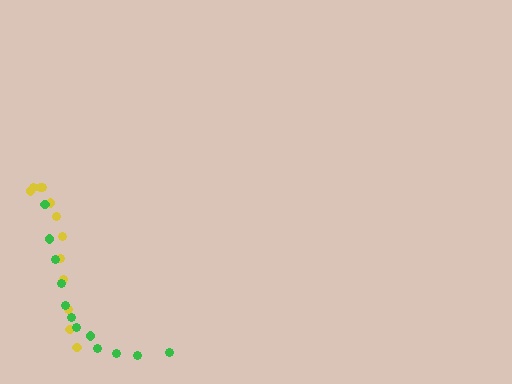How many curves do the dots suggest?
There are 2 distinct paths.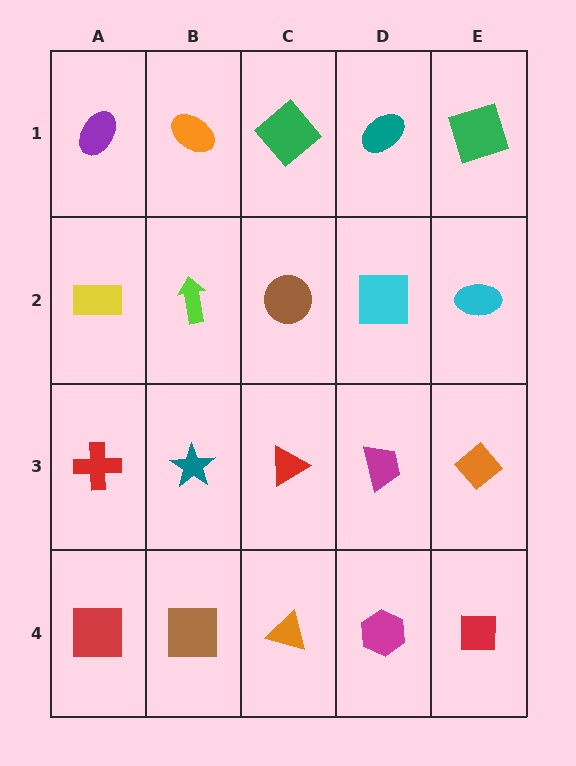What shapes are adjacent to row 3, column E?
A cyan ellipse (row 2, column E), a red square (row 4, column E), a magenta trapezoid (row 3, column D).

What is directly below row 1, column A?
A yellow rectangle.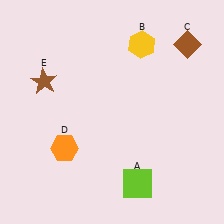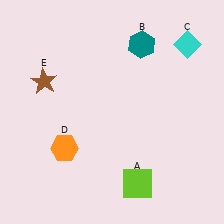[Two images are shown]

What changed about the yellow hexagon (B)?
In Image 1, B is yellow. In Image 2, it changed to teal.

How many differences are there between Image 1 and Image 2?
There are 2 differences between the two images.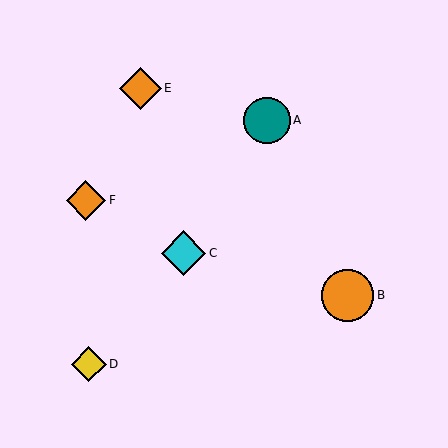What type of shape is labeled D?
Shape D is a yellow diamond.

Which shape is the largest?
The orange circle (labeled B) is the largest.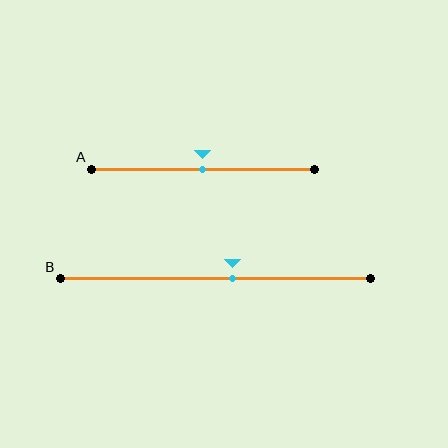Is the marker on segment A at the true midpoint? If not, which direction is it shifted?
Yes, the marker on segment A is at the true midpoint.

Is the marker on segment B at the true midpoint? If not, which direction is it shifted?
No, the marker on segment B is shifted to the right by about 5% of the segment length.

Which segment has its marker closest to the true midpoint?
Segment A has its marker closest to the true midpoint.